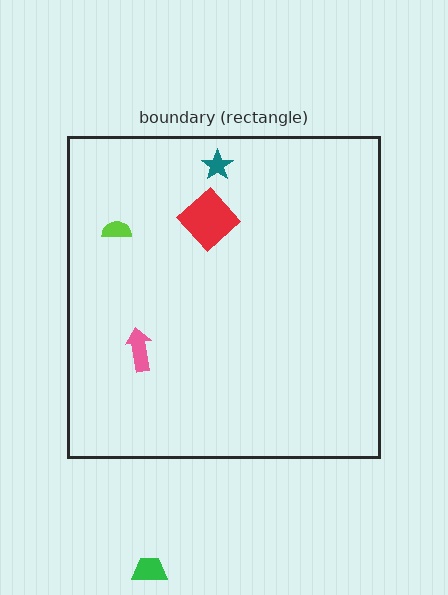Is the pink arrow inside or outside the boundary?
Inside.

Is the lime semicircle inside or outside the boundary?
Inside.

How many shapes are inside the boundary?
4 inside, 1 outside.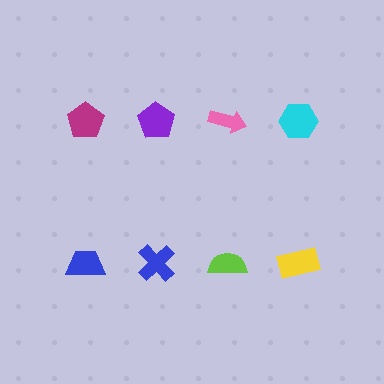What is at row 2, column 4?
A yellow rectangle.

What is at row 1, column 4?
A cyan hexagon.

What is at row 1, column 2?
A purple pentagon.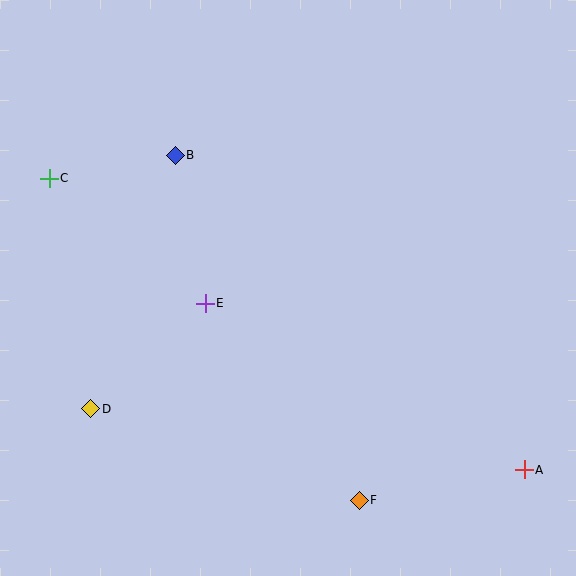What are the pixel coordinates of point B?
Point B is at (175, 155).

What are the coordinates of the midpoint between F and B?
The midpoint between F and B is at (267, 328).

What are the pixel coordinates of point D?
Point D is at (91, 409).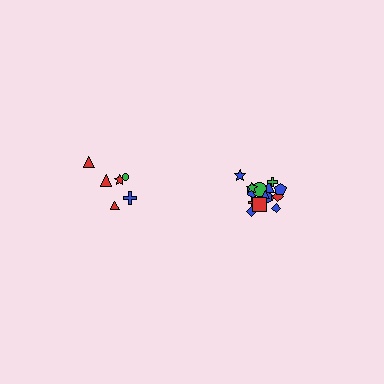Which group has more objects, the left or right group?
The right group.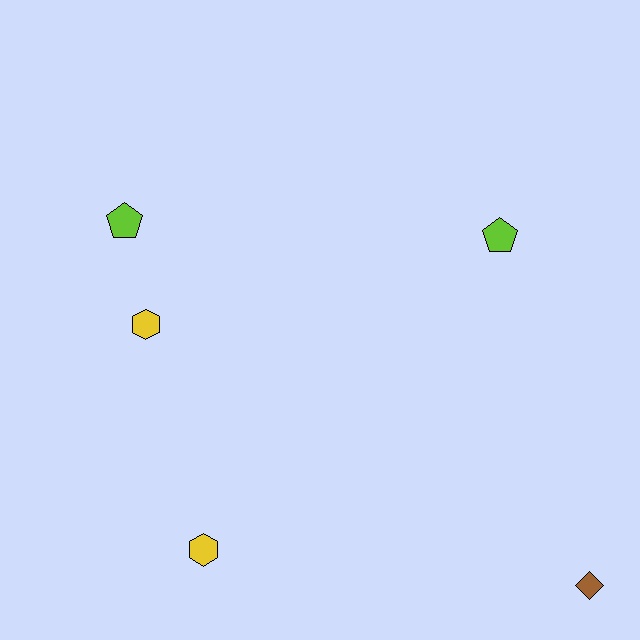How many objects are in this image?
There are 5 objects.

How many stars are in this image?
There are no stars.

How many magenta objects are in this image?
There are no magenta objects.